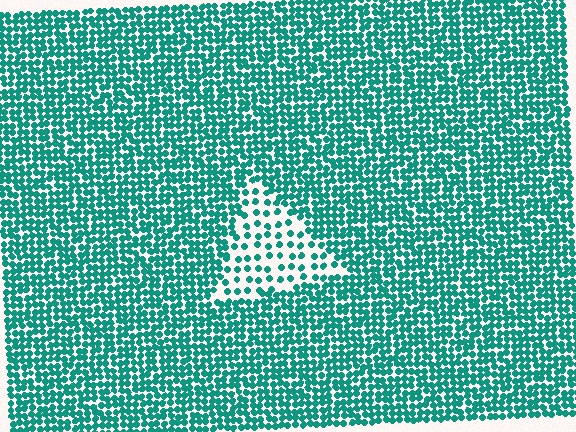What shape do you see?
I see a triangle.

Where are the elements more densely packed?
The elements are more densely packed outside the triangle boundary.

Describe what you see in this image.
The image contains small teal elements arranged at two different densities. A triangle-shaped region is visible where the elements are less densely packed than the surrounding area.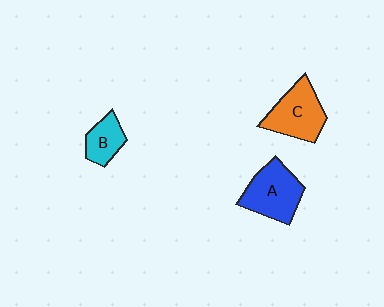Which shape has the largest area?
Shape A (blue).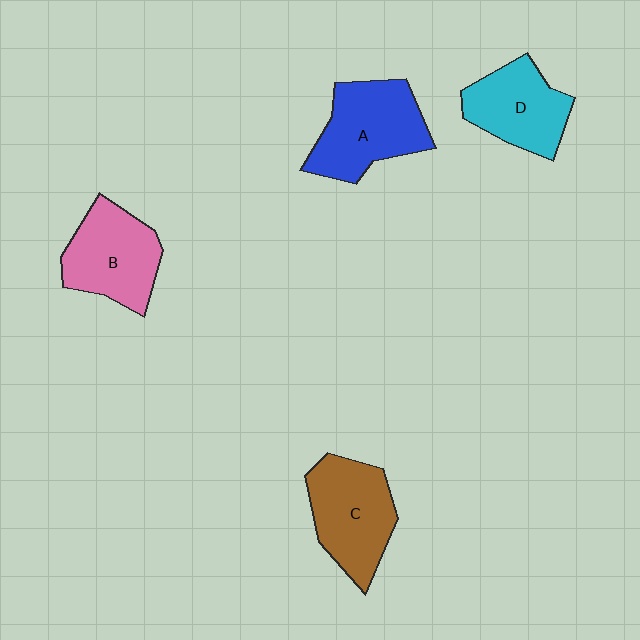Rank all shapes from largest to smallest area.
From largest to smallest: A (blue), C (brown), B (pink), D (cyan).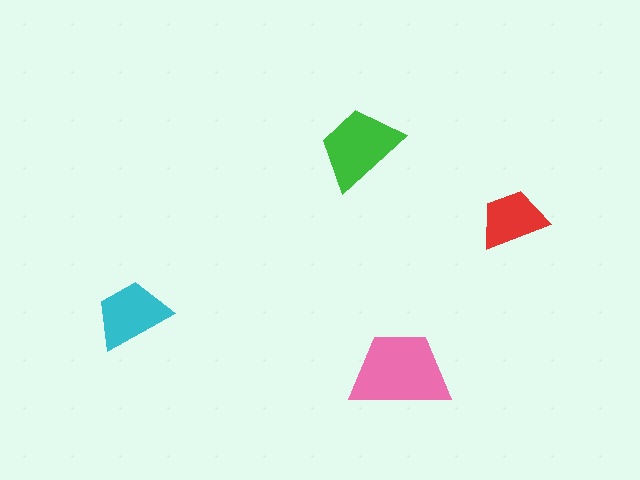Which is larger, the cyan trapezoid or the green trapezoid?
The green one.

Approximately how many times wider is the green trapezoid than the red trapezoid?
About 1.5 times wider.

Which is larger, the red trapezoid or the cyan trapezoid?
The cyan one.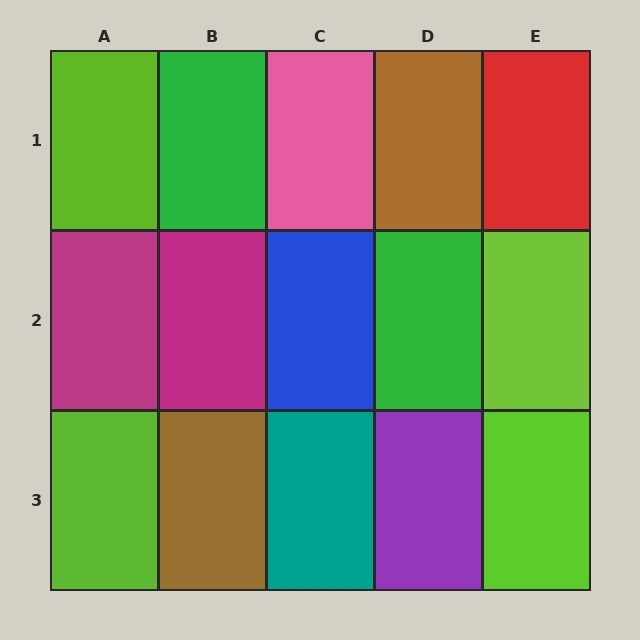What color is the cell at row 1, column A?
Lime.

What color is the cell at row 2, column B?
Magenta.